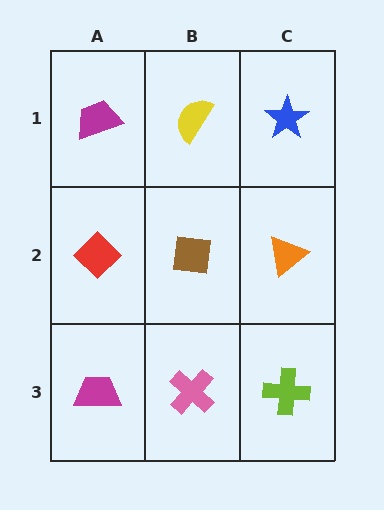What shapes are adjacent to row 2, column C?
A blue star (row 1, column C), a lime cross (row 3, column C), a brown square (row 2, column B).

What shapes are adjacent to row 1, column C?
An orange triangle (row 2, column C), a yellow semicircle (row 1, column B).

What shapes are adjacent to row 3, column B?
A brown square (row 2, column B), a magenta trapezoid (row 3, column A), a lime cross (row 3, column C).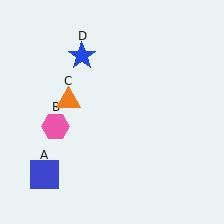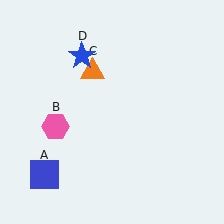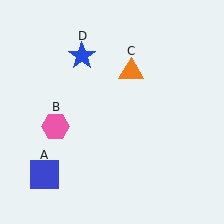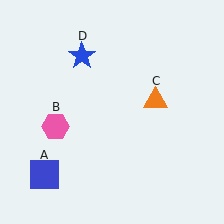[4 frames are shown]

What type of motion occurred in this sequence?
The orange triangle (object C) rotated clockwise around the center of the scene.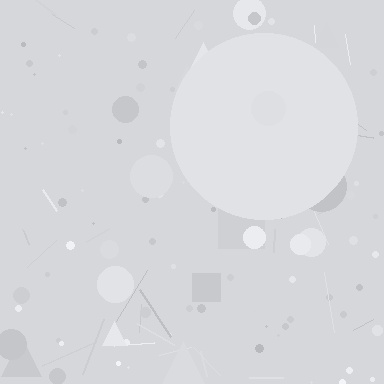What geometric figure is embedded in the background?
A circle is embedded in the background.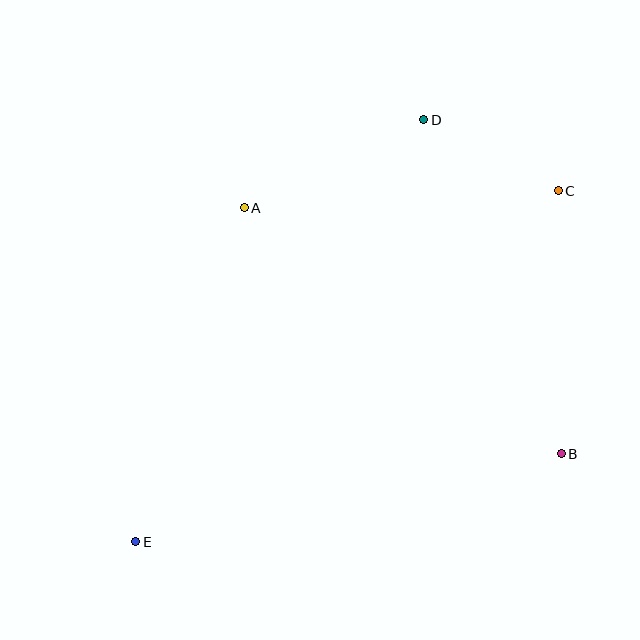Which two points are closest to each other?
Points C and D are closest to each other.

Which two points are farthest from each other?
Points C and E are farthest from each other.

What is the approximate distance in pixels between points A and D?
The distance between A and D is approximately 200 pixels.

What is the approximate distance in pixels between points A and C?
The distance between A and C is approximately 314 pixels.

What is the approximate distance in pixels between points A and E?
The distance between A and E is approximately 352 pixels.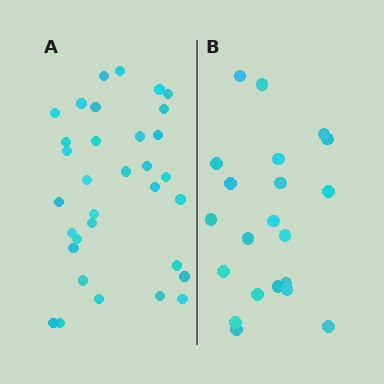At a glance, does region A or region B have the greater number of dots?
Region A (the left region) has more dots.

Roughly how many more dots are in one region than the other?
Region A has roughly 12 or so more dots than region B.